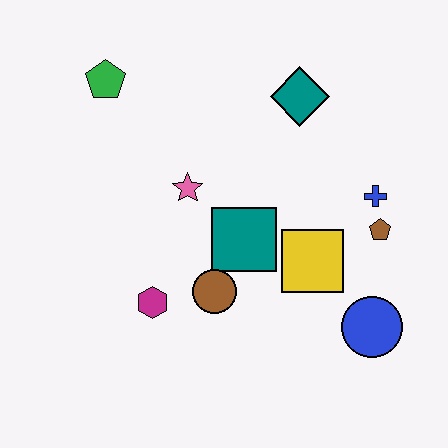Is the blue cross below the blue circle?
No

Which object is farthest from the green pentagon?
The blue circle is farthest from the green pentagon.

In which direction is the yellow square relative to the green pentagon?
The yellow square is to the right of the green pentagon.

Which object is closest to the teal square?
The brown circle is closest to the teal square.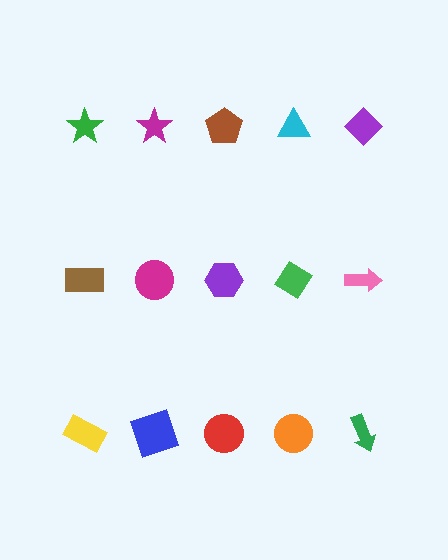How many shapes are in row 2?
5 shapes.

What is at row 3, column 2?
A blue square.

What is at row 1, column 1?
A green star.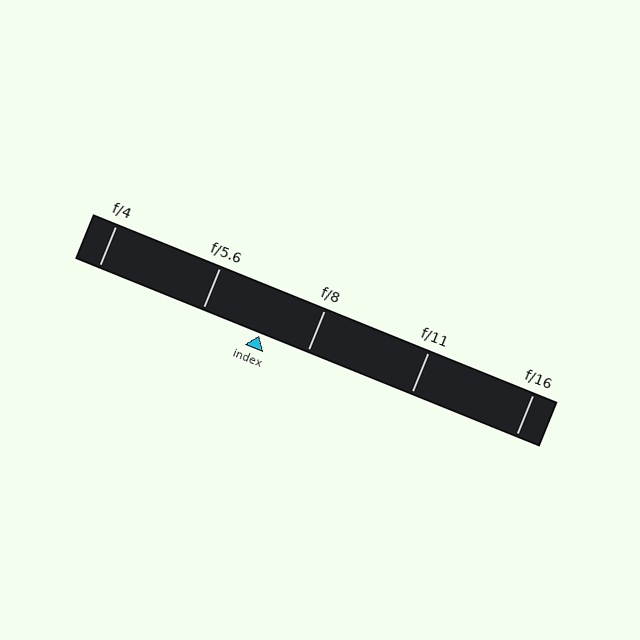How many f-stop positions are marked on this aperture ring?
There are 5 f-stop positions marked.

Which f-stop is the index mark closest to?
The index mark is closest to f/8.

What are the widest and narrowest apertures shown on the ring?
The widest aperture shown is f/4 and the narrowest is f/16.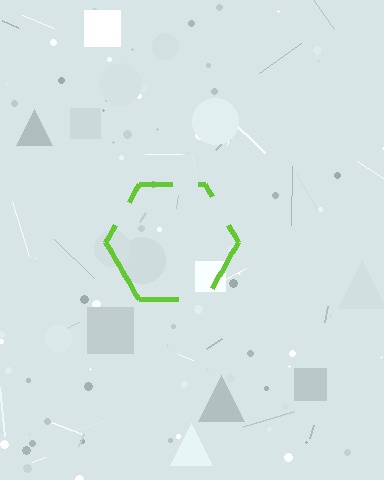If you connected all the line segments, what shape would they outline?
They would outline a hexagon.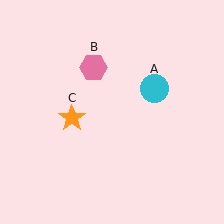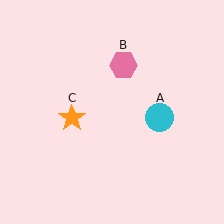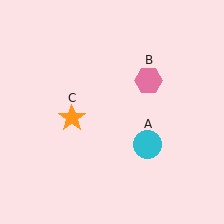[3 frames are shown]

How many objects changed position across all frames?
2 objects changed position: cyan circle (object A), pink hexagon (object B).